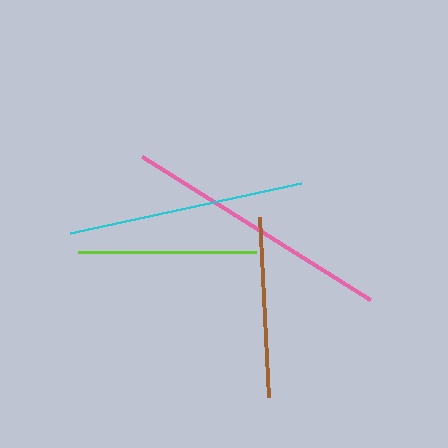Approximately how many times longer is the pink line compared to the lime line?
The pink line is approximately 1.5 times the length of the lime line.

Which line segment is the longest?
The pink line is the longest at approximately 269 pixels.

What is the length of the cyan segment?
The cyan segment is approximately 237 pixels long.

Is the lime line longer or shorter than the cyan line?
The cyan line is longer than the lime line.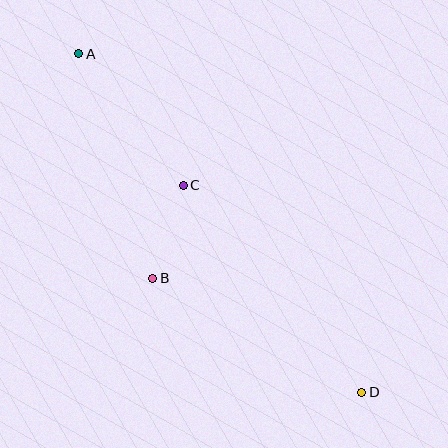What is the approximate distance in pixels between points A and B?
The distance between A and B is approximately 236 pixels.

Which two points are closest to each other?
Points B and C are closest to each other.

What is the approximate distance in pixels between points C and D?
The distance between C and D is approximately 273 pixels.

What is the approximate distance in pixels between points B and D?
The distance between B and D is approximately 238 pixels.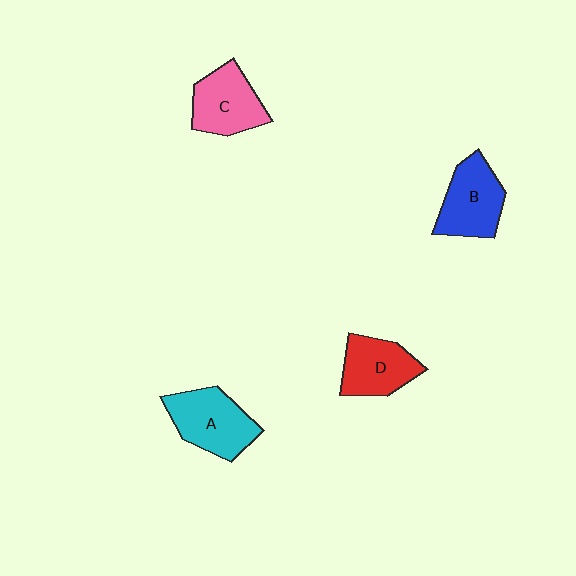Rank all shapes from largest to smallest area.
From largest to smallest: A (cyan), B (blue), C (pink), D (red).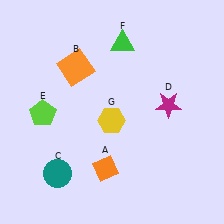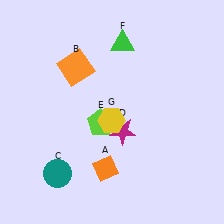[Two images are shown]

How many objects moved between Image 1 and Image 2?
2 objects moved between the two images.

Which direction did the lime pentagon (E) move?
The lime pentagon (E) moved right.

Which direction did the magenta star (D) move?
The magenta star (D) moved left.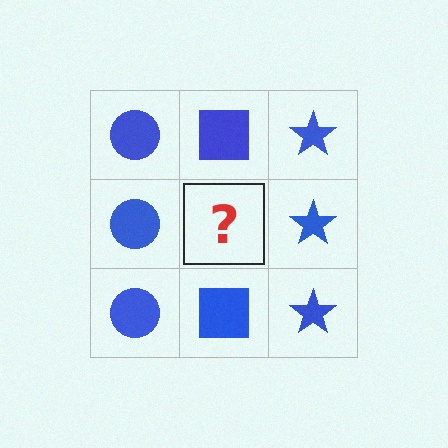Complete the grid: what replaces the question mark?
The question mark should be replaced with a blue square.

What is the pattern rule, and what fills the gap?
The rule is that each column has a consistent shape. The gap should be filled with a blue square.